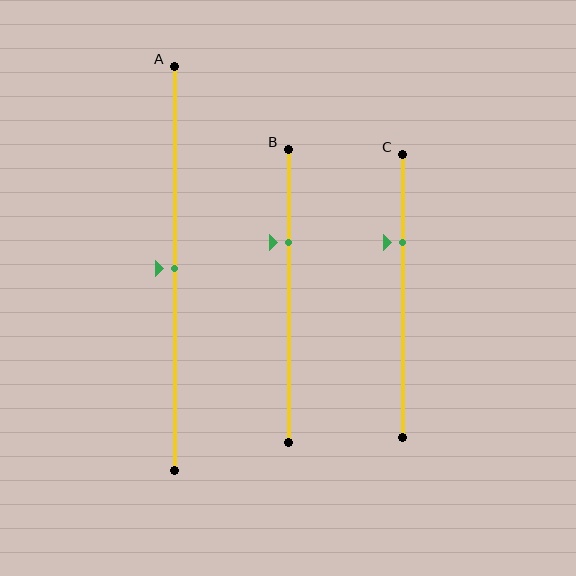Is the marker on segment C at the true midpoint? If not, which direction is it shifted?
No, the marker on segment C is shifted upward by about 19% of the segment length.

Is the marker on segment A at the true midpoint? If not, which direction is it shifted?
Yes, the marker on segment A is at the true midpoint.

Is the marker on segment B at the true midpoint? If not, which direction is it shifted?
No, the marker on segment B is shifted upward by about 18% of the segment length.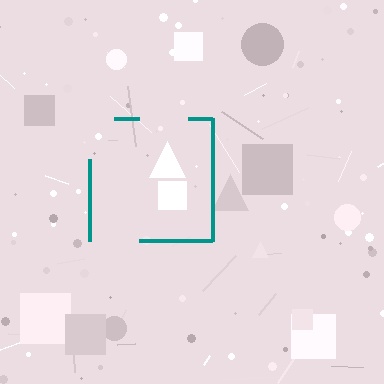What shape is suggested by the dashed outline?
The dashed outline suggests a square.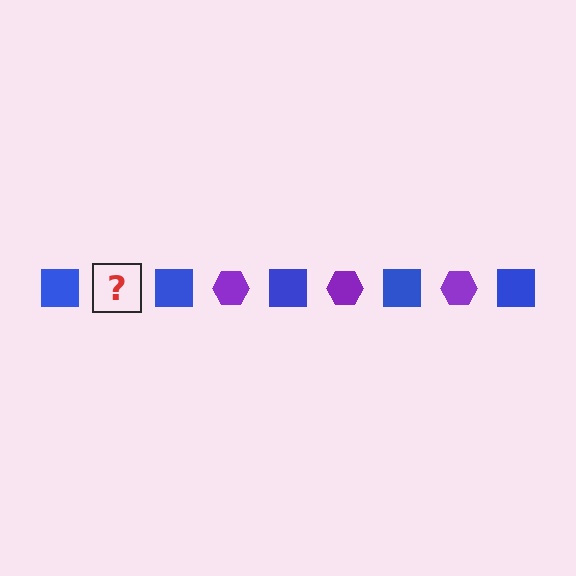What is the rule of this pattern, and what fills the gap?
The rule is that the pattern alternates between blue square and purple hexagon. The gap should be filled with a purple hexagon.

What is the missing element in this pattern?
The missing element is a purple hexagon.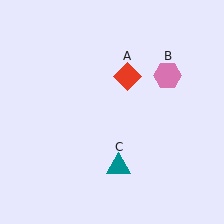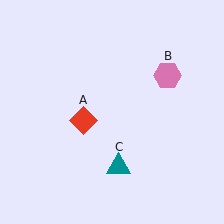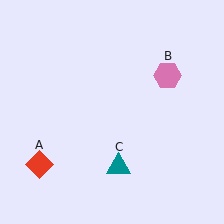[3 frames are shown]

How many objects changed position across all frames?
1 object changed position: red diamond (object A).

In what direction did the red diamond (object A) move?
The red diamond (object A) moved down and to the left.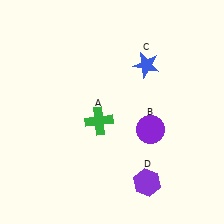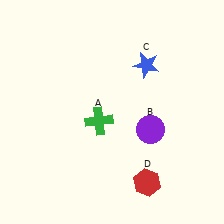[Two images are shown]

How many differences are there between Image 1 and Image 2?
There is 1 difference between the two images.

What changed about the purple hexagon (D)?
In Image 1, D is purple. In Image 2, it changed to red.